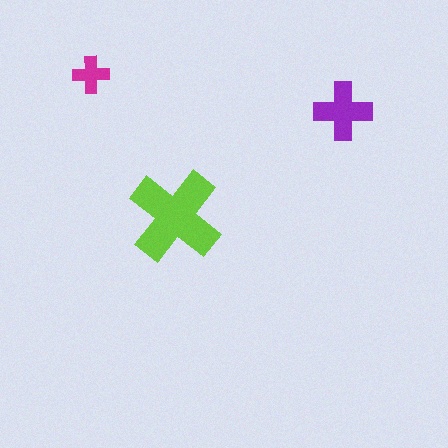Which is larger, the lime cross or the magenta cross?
The lime one.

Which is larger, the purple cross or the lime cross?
The lime one.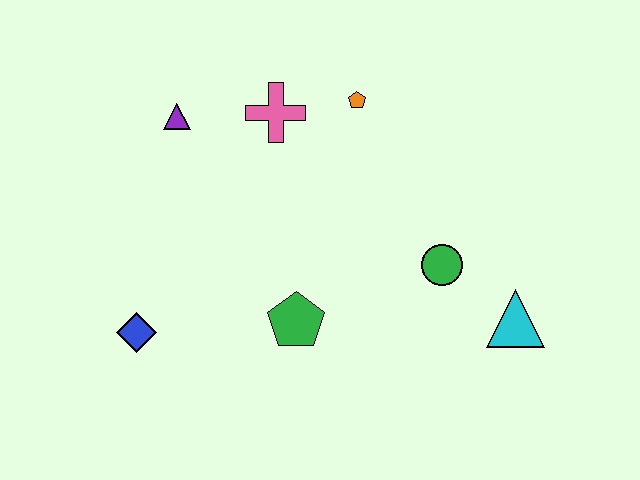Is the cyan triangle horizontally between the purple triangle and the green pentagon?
No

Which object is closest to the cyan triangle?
The green circle is closest to the cyan triangle.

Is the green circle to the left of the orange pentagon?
No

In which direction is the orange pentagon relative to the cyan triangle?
The orange pentagon is above the cyan triangle.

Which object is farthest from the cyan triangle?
The purple triangle is farthest from the cyan triangle.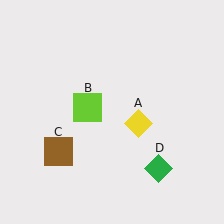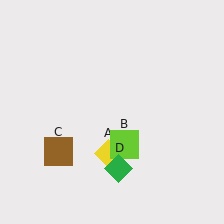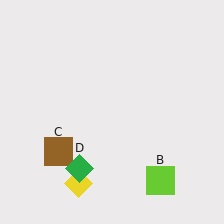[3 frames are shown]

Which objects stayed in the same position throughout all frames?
Brown square (object C) remained stationary.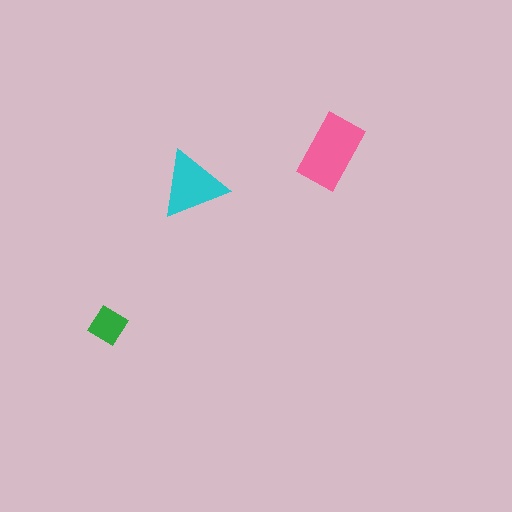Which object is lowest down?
The green diamond is bottommost.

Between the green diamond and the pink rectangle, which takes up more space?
The pink rectangle.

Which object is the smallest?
The green diamond.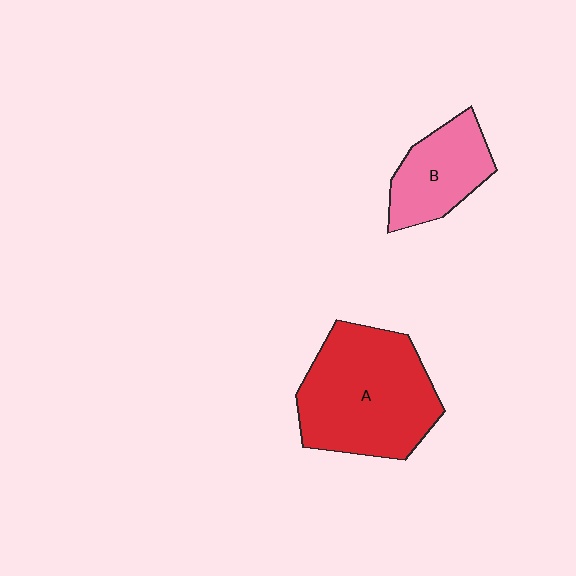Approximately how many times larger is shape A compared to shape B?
Approximately 1.9 times.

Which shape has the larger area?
Shape A (red).